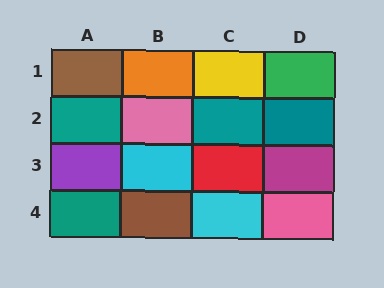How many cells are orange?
1 cell is orange.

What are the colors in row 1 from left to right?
Brown, orange, yellow, green.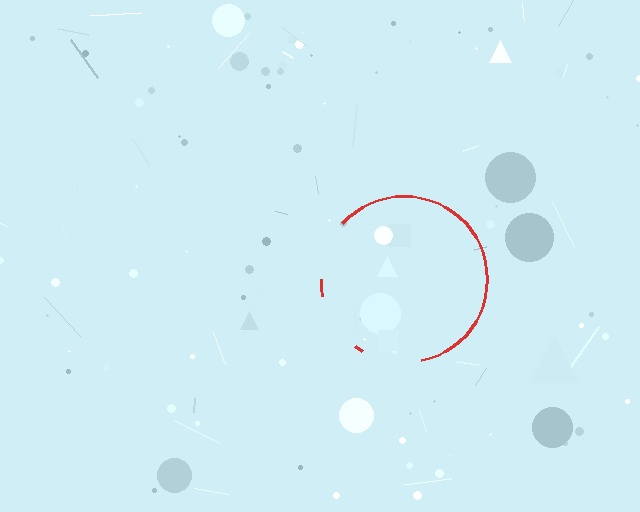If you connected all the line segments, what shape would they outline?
They would outline a circle.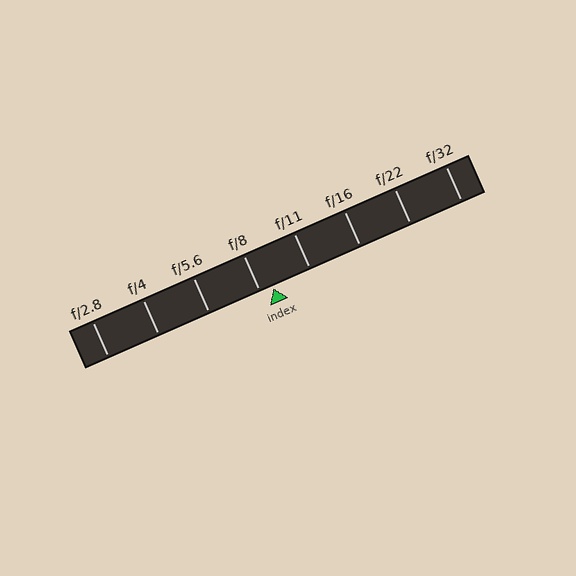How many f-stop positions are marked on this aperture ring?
There are 8 f-stop positions marked.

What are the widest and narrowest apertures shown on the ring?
The widest aperture shown is f/2.8 and the narrowest is f/32.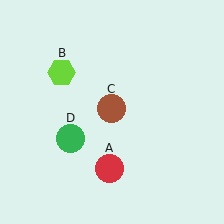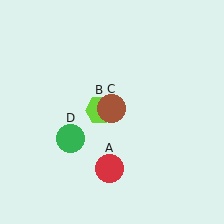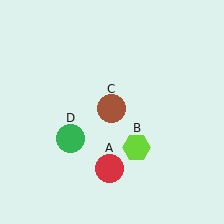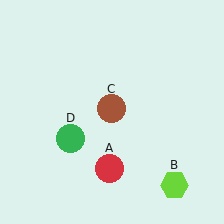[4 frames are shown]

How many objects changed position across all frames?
1 object changed position: lime hexagon (object B).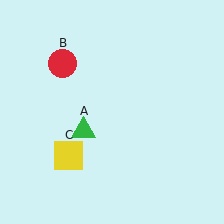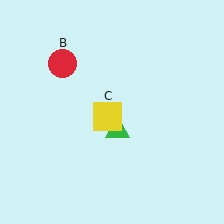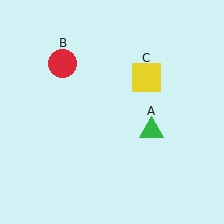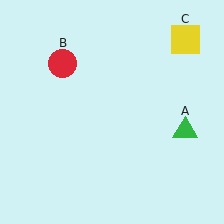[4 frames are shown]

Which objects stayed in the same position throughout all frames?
Red circle (object B) remained stationary.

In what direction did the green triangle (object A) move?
The green triangle (object A) moved right.